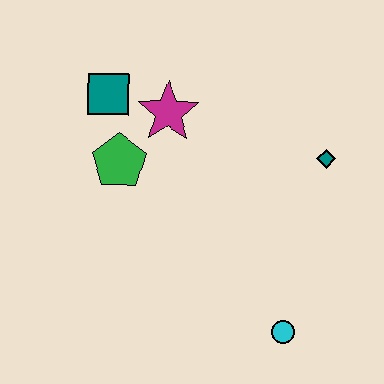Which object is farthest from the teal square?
The cyan circle is farthest from the teal square.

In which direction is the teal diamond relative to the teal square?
The teal diamond is to the right of the teal square.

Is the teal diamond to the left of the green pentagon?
No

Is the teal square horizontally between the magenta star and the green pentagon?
No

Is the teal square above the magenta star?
Yes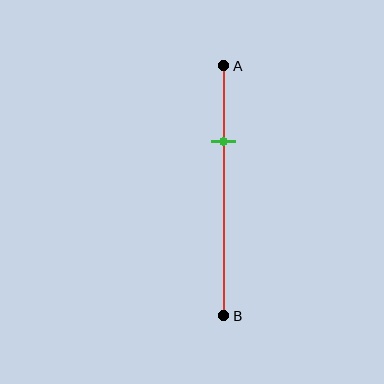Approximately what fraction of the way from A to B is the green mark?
The green mark is approximately 30% of the way from A to B.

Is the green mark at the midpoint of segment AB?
No, the mark is at about 30% from A, not at the 50% midpoint.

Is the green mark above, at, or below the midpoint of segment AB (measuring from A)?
The green mark is above the midpoint of segment AB.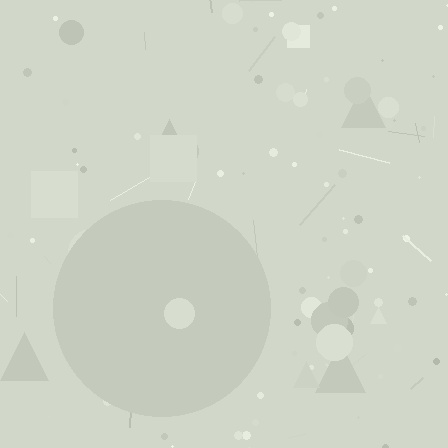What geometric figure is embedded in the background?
A circle is embedded in the background.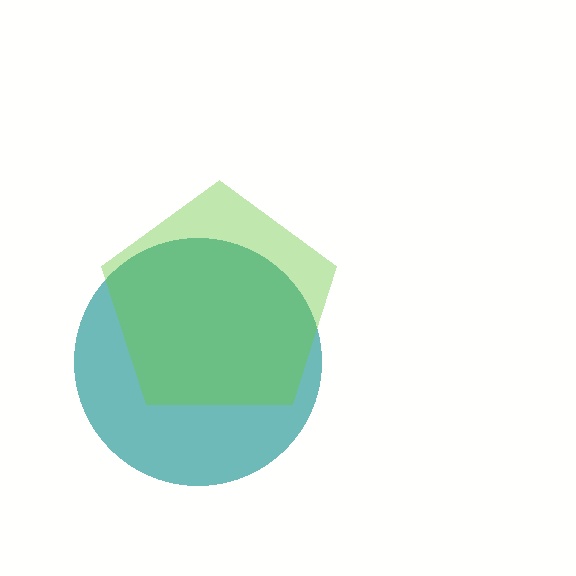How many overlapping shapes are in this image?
There are 2 overlapping shapes in the image.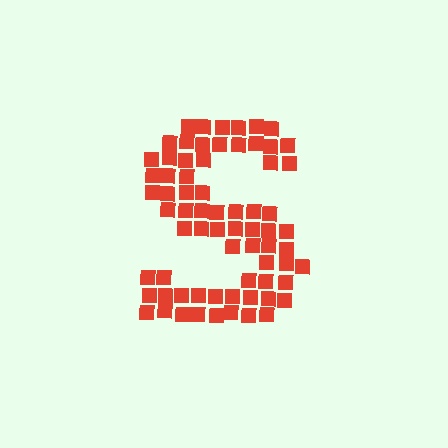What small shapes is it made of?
It is made of small squares.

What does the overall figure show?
The overall figure shows the letter S.